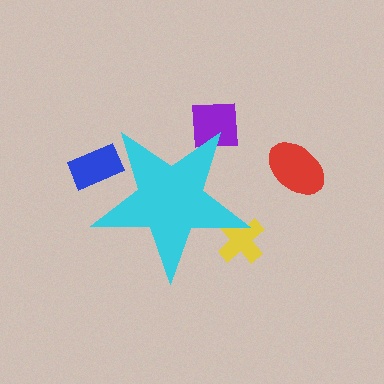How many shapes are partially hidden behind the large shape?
3 shapes are partially hidden.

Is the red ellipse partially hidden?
No, the red ellipse is fully visible.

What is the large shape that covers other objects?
A cyan star.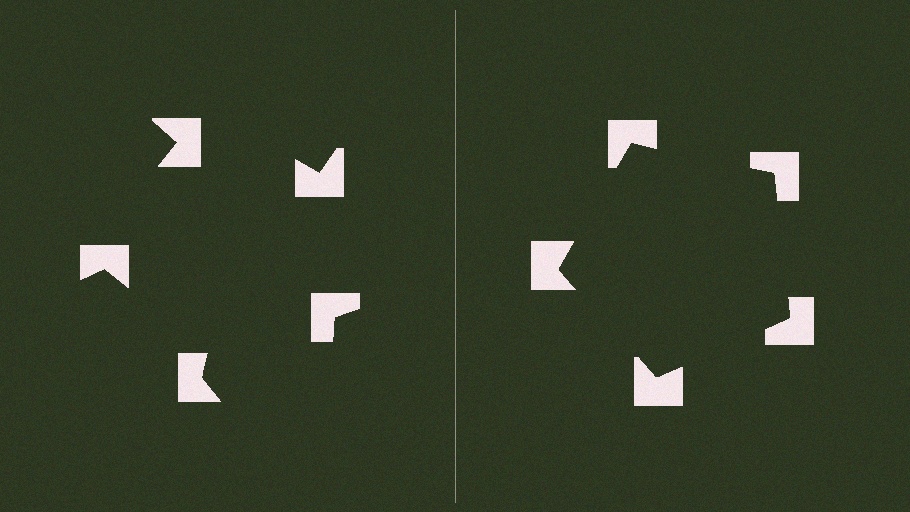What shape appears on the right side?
An illusory pentagon.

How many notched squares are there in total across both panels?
10 — 5 on each side.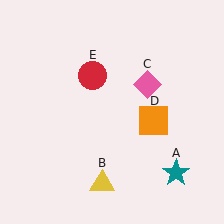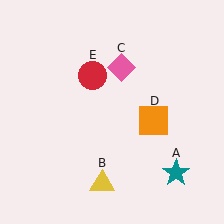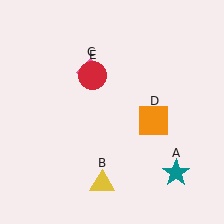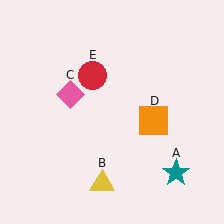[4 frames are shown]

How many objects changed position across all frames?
1 object changed position: pink diamond (object C).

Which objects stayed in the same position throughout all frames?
Teal star (object A) and yellow triangle (object B) and orange square (object D) and red circle (object E) remained stationary.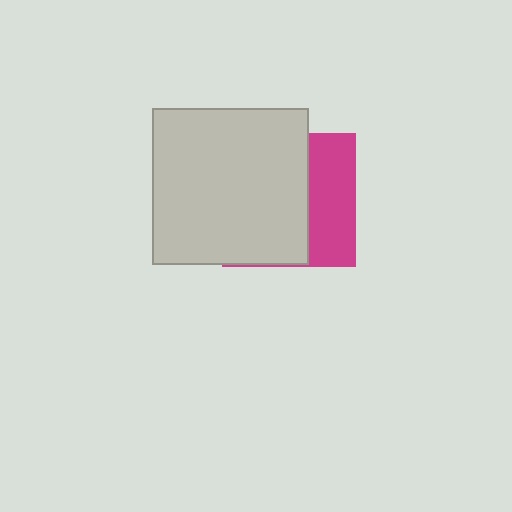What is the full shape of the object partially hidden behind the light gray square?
The partially hidden object is a magenta square.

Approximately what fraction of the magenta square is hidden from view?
Roughly 65% of the magenta square is hidden behind the light gray square.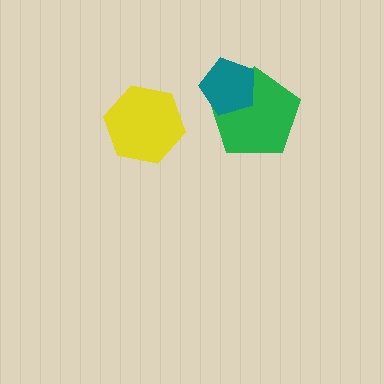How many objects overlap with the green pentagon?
1 object overlaps with the green pentagon.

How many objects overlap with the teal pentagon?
1 object overlaps with the teal pentagon.